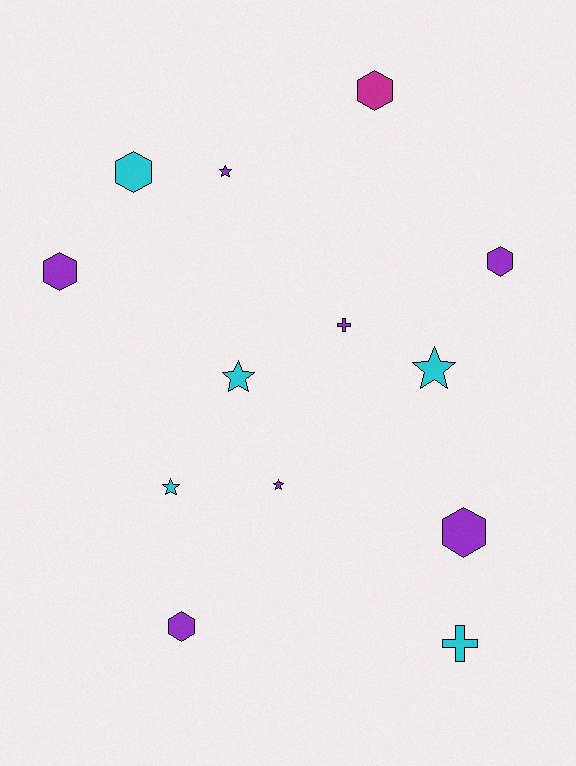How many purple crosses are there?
There is 1 purple cross.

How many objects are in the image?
There are 13 objects.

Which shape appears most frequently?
Hexagon, with 6 objects.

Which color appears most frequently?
Purple, with 7 objects.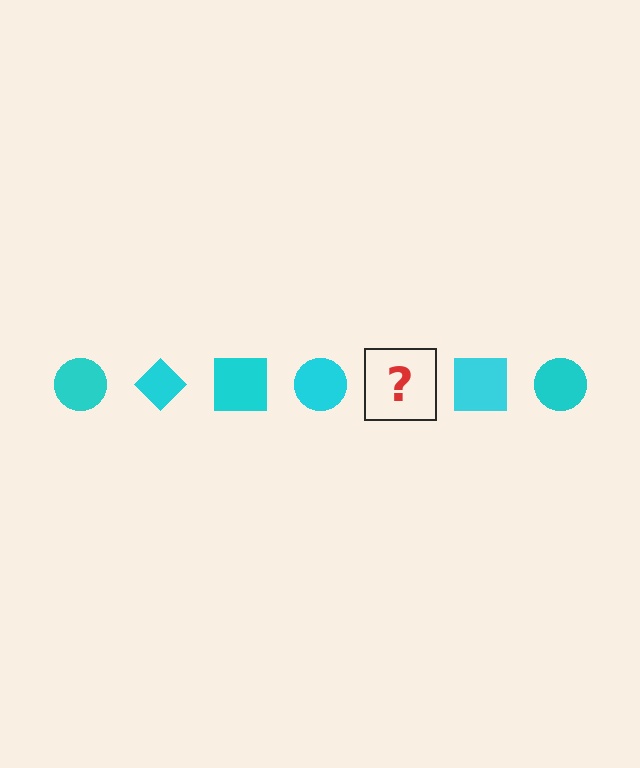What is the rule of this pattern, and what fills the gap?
The rule is that the pattern cycles through circle, diamond, square shapes in cyan. The gap should be filled with a cyan diamond.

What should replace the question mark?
The question mark should be replaced with a cyan diamond.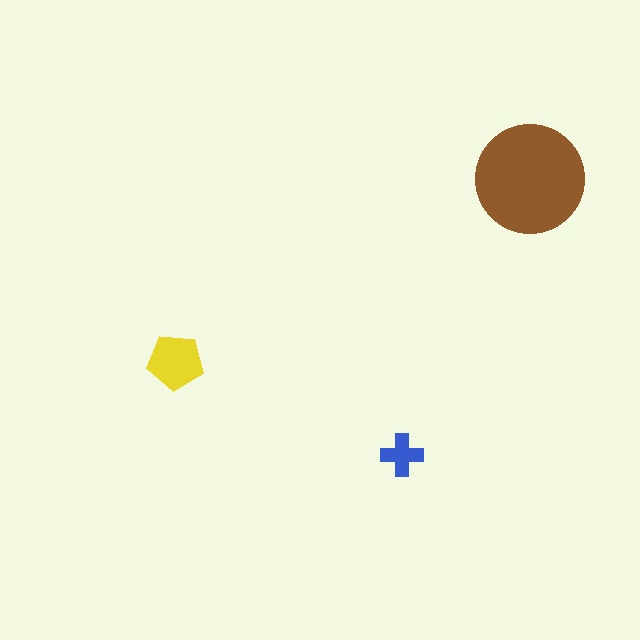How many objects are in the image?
There are 3 objects in the image.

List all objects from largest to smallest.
The brown circle, the yellow pentagon, the blue cross.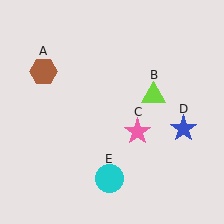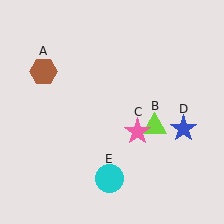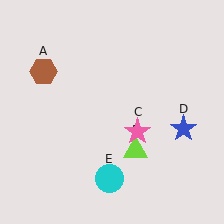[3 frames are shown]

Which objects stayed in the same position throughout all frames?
Brown hexagon (object A) and pink star (object C) and blue star (object D) and cyan circle (object E) remained stationary.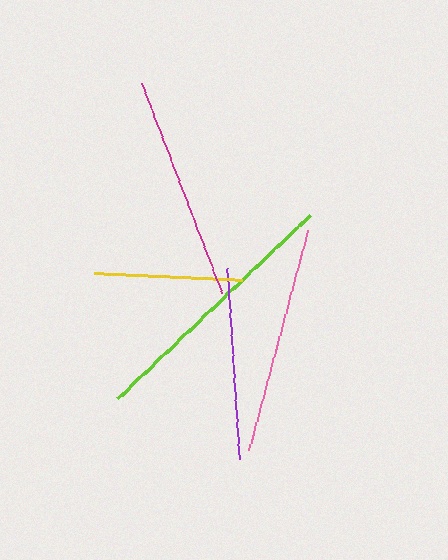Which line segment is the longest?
The lime line is the longest at approximately 266 pixels.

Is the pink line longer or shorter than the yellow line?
The pink line is longer than the yellow line.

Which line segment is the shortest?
The yellow line is the shortest at approximately 149 pixels.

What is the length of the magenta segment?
The magenta segment is approximately 225 pixels long.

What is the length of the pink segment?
The pink segment is approximately 229 pixels long.